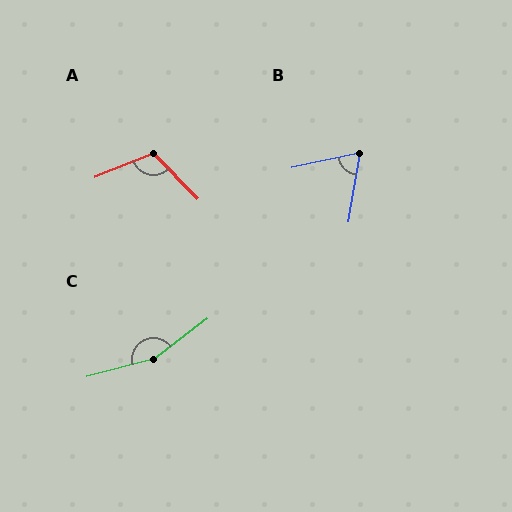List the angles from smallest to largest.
B (68°), A (113°), C (158°).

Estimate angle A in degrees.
Approximately 113 degrees.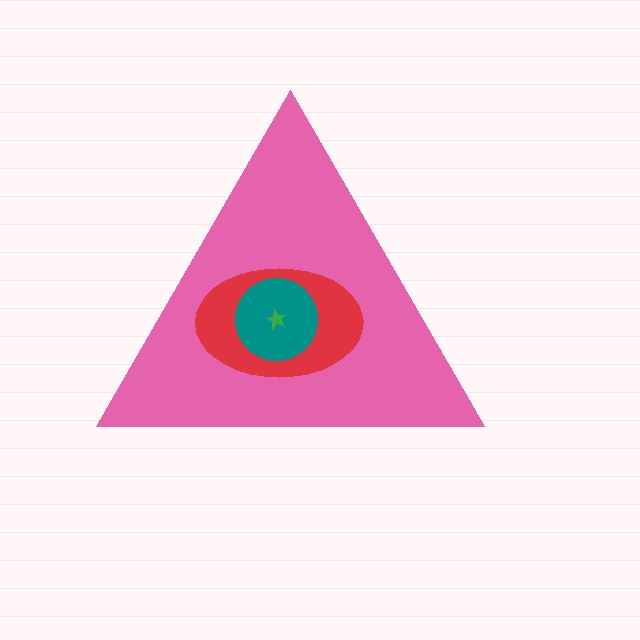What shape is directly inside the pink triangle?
The red ellipse.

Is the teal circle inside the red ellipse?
Yes.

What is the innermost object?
The green star.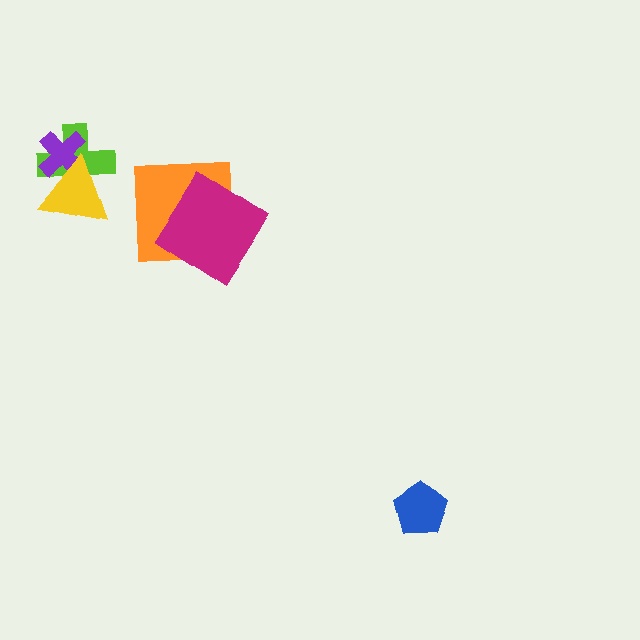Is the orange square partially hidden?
Yes, it is partially covered by another shape.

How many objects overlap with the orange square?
1 object overlaps with the orange square.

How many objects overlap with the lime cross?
2 objects overlap with the lime cross.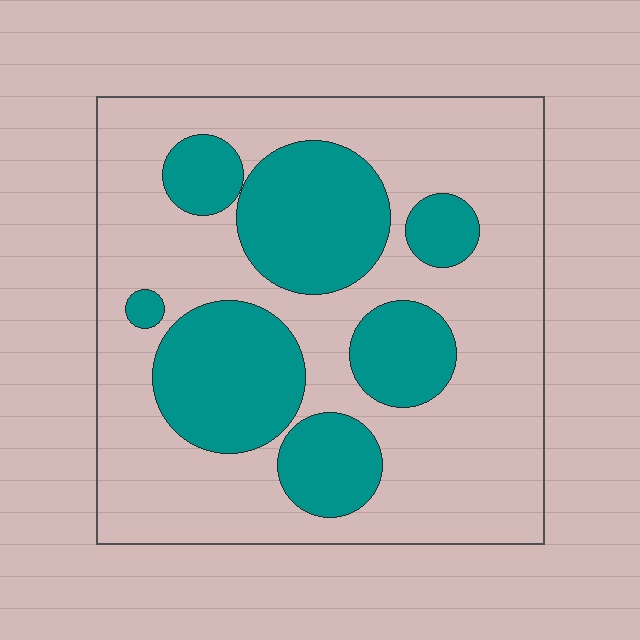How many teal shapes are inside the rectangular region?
7.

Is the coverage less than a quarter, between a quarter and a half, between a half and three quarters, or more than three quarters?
Between a quarter and a half.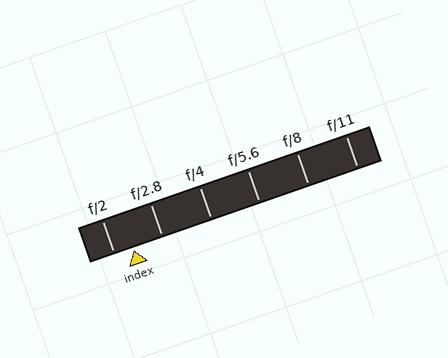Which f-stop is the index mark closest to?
The index mark is closest to f/2.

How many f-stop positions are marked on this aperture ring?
There are 6 f-stop positions marked.